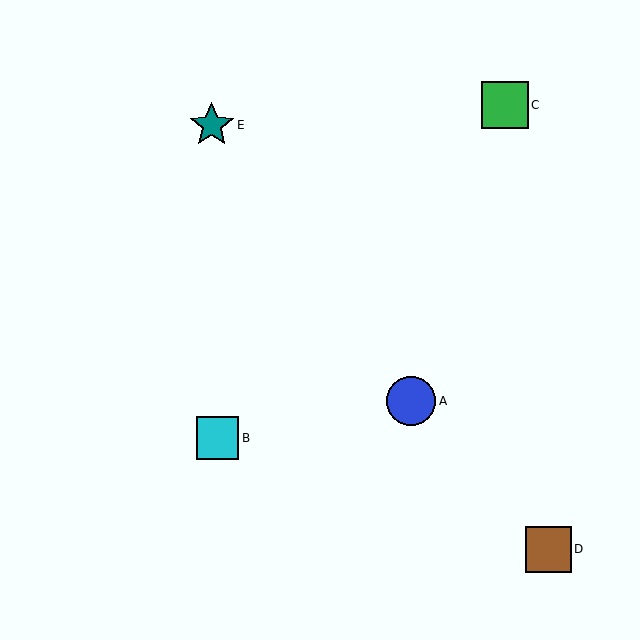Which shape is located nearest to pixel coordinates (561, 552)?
The brown square (labeled D) at (548, 549) is nearest to that location.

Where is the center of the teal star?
The center of the teal star is at (212, 125).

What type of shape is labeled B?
Shape B is a cyan square.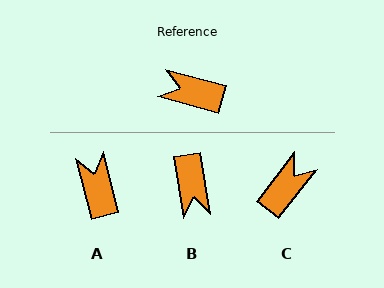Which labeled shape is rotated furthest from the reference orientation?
B, about 114 degrees away.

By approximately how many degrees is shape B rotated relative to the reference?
Approximately 114 degrees counter-clockwise.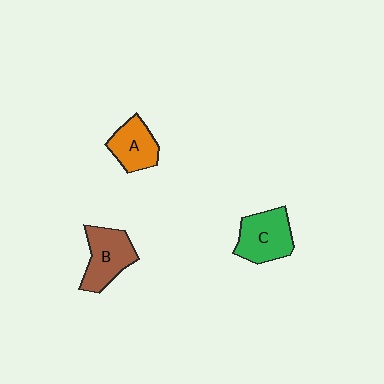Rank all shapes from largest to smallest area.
From largest to smallest: C (green), B (brown), A (orange).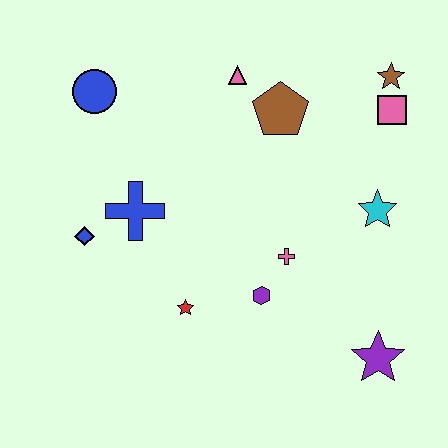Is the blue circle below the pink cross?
No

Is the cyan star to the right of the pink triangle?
Yes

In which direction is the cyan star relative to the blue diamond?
The cyan star is to the right of the blue diamond.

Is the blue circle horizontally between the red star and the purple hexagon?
No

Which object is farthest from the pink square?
The blue diamond is farthest from the pink square.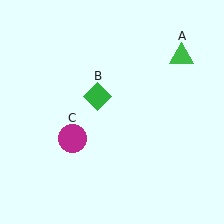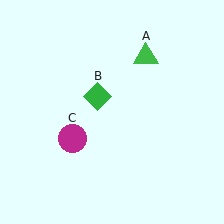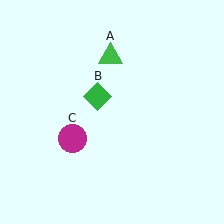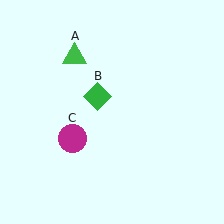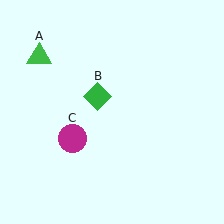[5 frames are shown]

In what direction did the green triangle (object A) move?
The green triangle (object A) moved left.